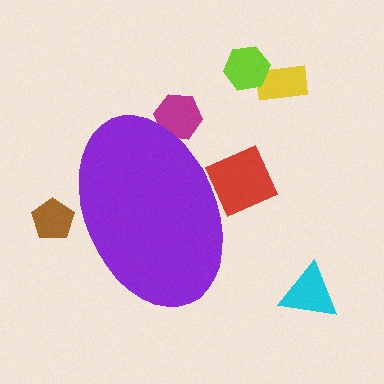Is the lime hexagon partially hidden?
No, the lime hexagon is fully visible.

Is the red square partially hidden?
Yes, the red square is partially hidden behind the purple ellipse.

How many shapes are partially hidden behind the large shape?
3 shapes are partially hidden.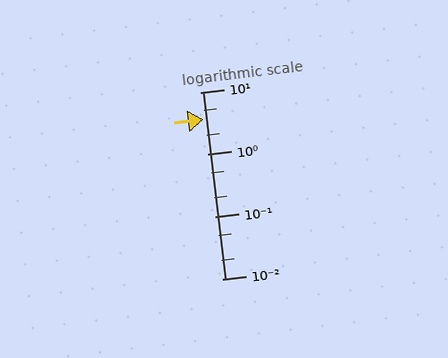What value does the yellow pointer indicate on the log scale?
The pointer indicates approximately 3.6.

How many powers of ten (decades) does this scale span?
The scale spans 3 decades, from 0.01 to 10.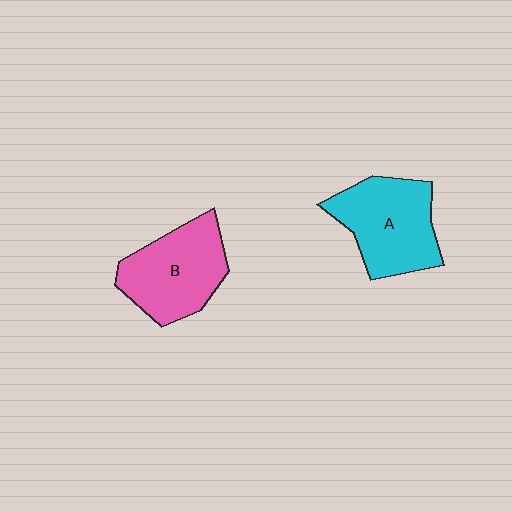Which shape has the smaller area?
Shape B (pink).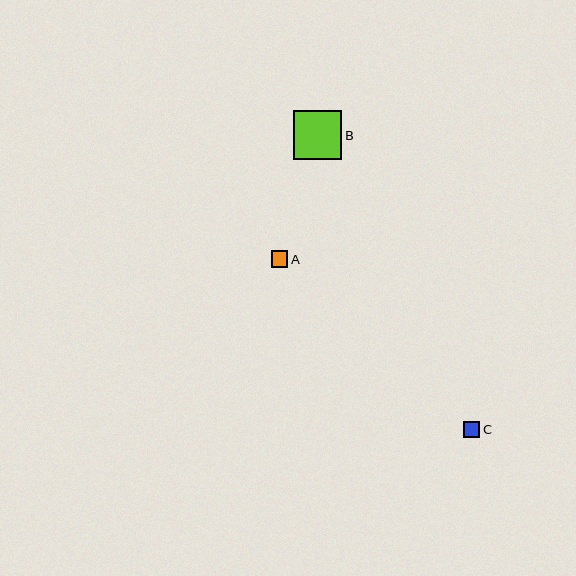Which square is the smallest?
Square C is the smallest with a size of approximately 16 pixels.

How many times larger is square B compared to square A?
Square B is approximately 3.0 times the size of square A.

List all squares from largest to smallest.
From largest to smallest: B, A, C.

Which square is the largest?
Square B is the largest with a size of approximately 49 pixels.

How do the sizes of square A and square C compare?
Square A and square C are approximately the same size.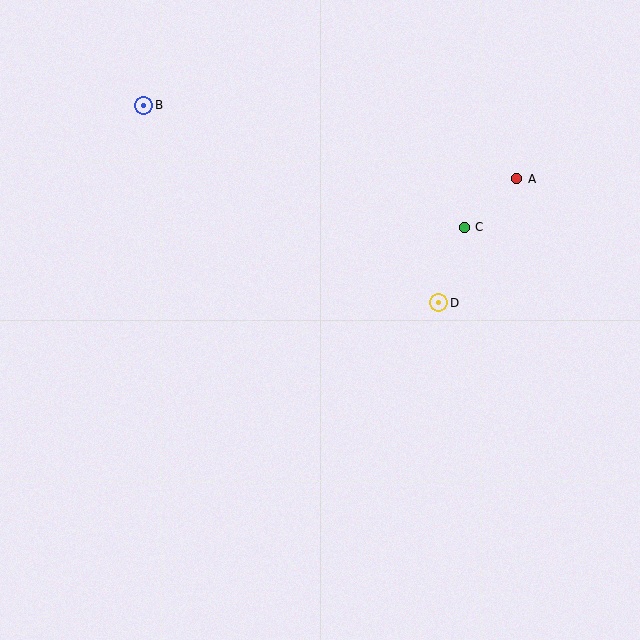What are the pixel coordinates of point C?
Point C is at (464, 227).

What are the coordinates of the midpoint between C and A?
The midpoint between C and A is at (490, 203).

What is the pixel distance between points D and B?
The distance between D and B is 355 pixels.